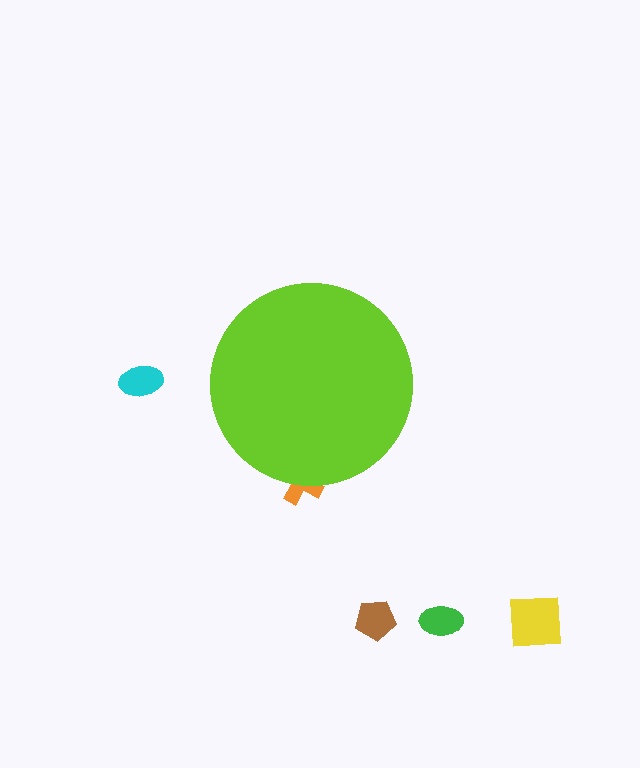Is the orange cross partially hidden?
Yes, the orange cross is partially hidden behind the lime circle.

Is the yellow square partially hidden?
No, the yellow square is fully visible.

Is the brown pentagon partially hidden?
No, the brown pentagon is fully visible.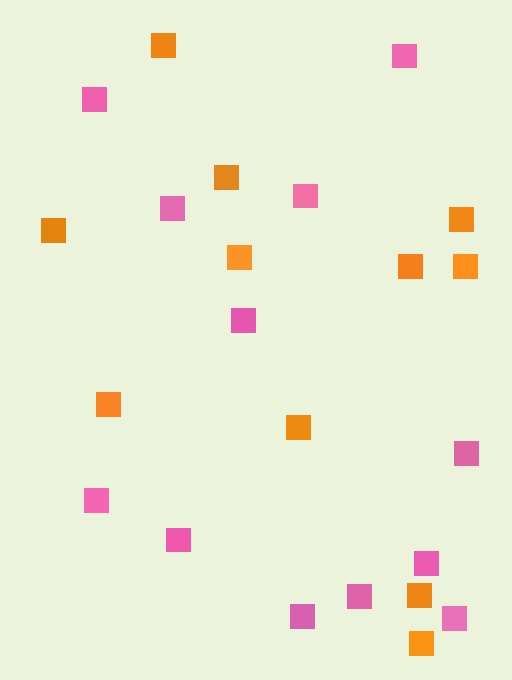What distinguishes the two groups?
There are 2 groups: one group of pink squares (12) and one group of orange squares (11).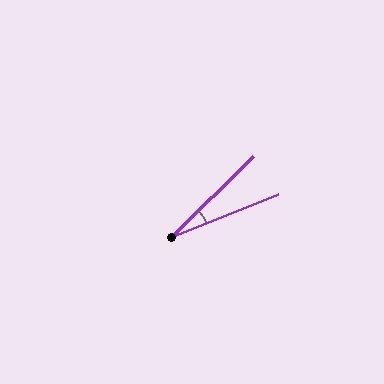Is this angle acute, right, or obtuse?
It is acute.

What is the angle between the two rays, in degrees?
Approximately 23 degrees.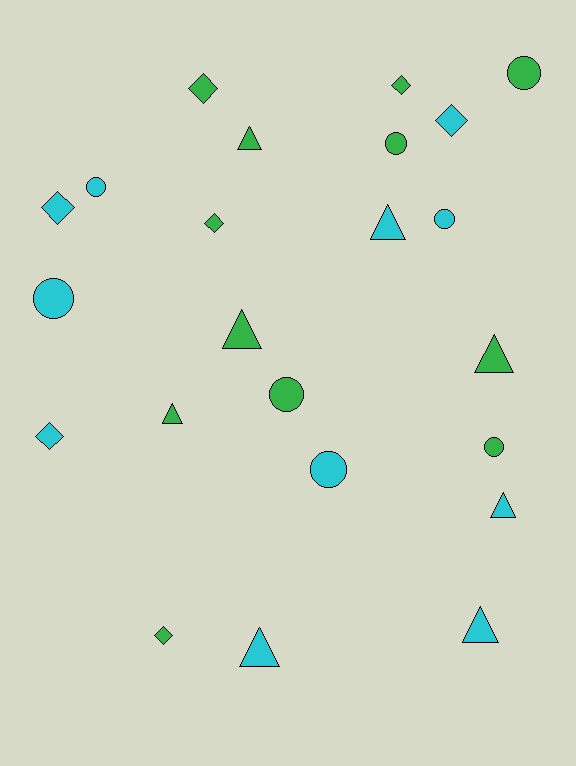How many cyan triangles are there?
There are 4 cyan triangles.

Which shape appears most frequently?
Circle, with 8 objects.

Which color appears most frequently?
Green, with 12 objects.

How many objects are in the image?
There are 23 objects.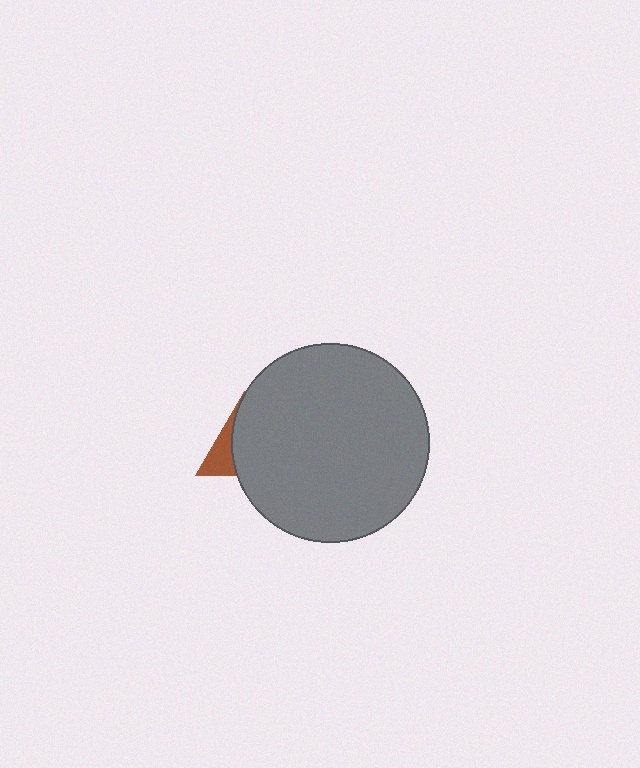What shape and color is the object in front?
The object in front is a gray circle.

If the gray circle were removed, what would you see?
You would see the complete brown triangle.